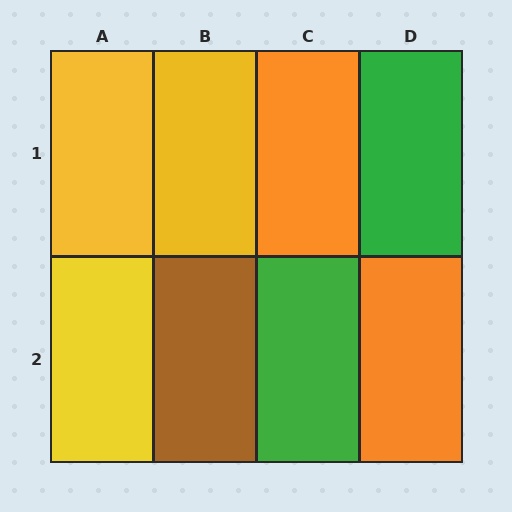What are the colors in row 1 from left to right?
Yellow, yellow, orange, green.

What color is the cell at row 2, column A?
Yellow.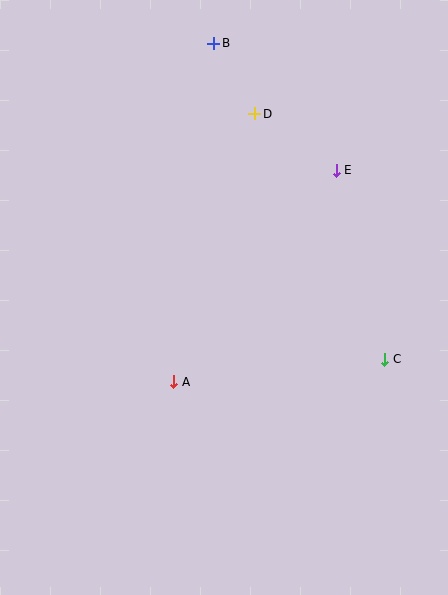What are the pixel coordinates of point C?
Point C is at (385, 359).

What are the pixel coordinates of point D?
Point D is at (255, 114).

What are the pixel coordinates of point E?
Point E is at (336, 170).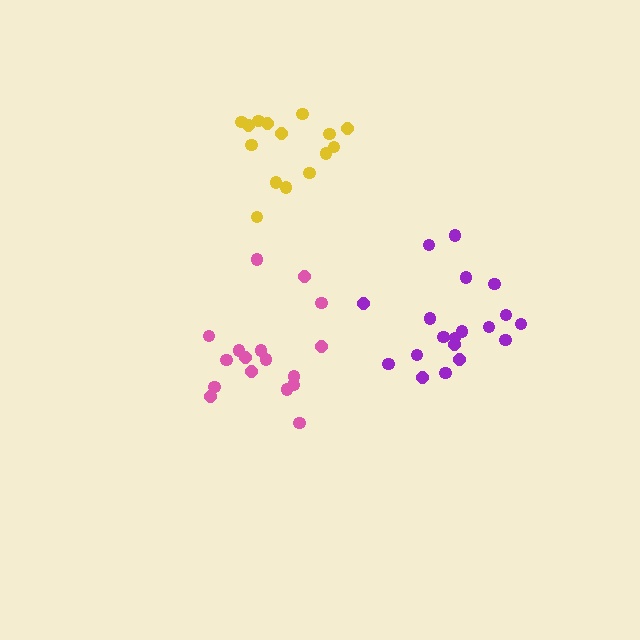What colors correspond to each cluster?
The clusters are colored: pink, yellow, purple.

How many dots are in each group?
Group 1: 17 dots, Group 2: 15 dots, Group 3: 19 dots (51 total).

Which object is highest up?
The yellow cluster is topmost.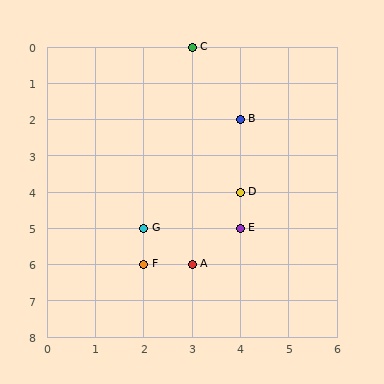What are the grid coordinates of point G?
Point G is at grid coordinates (2, 5).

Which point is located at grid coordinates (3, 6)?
Point A is at (3, 6).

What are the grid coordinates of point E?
Point E is at grid coordinates (4, 5).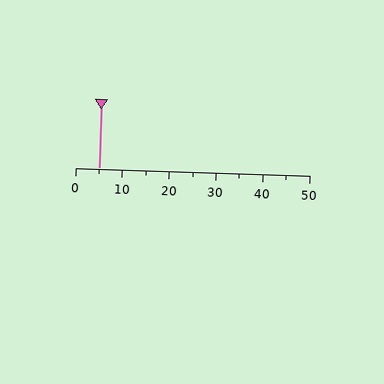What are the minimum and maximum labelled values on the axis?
The axis runs from 0 to 50.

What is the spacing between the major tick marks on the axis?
The major ticks are spaced 10 apart.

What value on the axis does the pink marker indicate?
The marker indicates approximately 5.